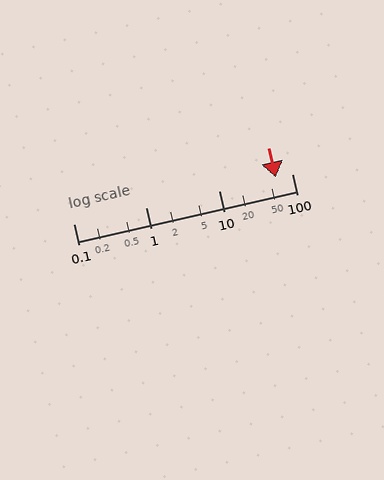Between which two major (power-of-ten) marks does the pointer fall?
The pointer is between 10 and 100.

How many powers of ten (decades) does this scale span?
The scale spans 3 decades, from 0.1 to 100.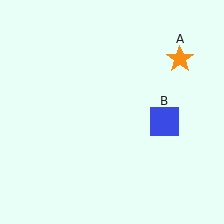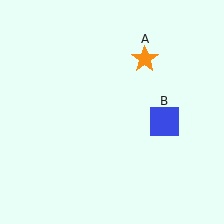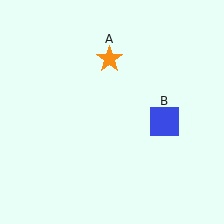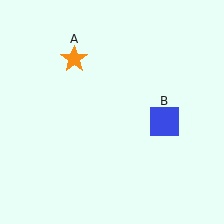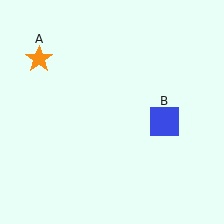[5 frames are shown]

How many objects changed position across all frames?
1 object changed position: orange star (object A).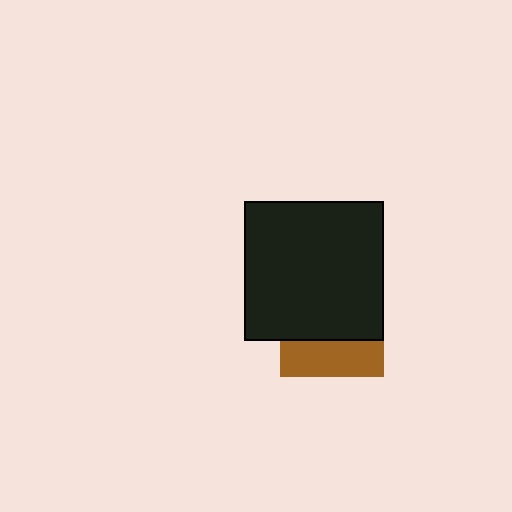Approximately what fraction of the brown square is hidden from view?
Roughly 65% of the brown square is hidden behind the black square.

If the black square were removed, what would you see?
You would see the complete brown square.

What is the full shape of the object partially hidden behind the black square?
The partially hidden object is a brown square.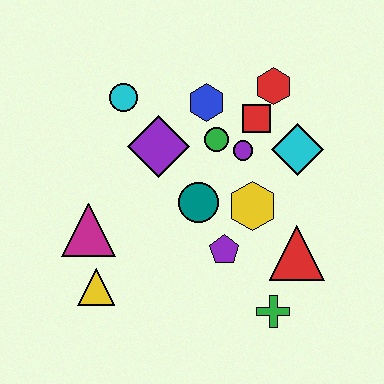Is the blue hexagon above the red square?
Yes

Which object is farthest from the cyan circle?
The green cross is farthest from the cyan circle.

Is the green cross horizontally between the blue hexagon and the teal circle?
No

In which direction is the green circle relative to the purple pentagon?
The green circle is above the purple pentagon.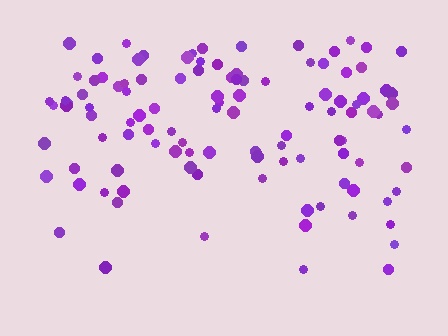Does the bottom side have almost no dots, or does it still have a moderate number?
Still a moderate number, just noticeably fewer than the top.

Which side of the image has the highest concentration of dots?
The top.